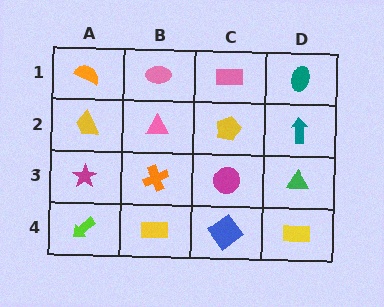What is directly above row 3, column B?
A pink triangle.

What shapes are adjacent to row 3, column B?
A pink triangle (row 2, column B), a yellow rectangle (row 4, column B), a magenta star (row 3, column A), a magenta circle (row 3, column C).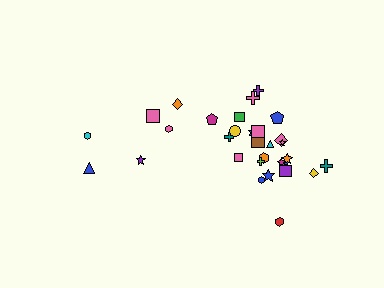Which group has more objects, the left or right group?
The right group.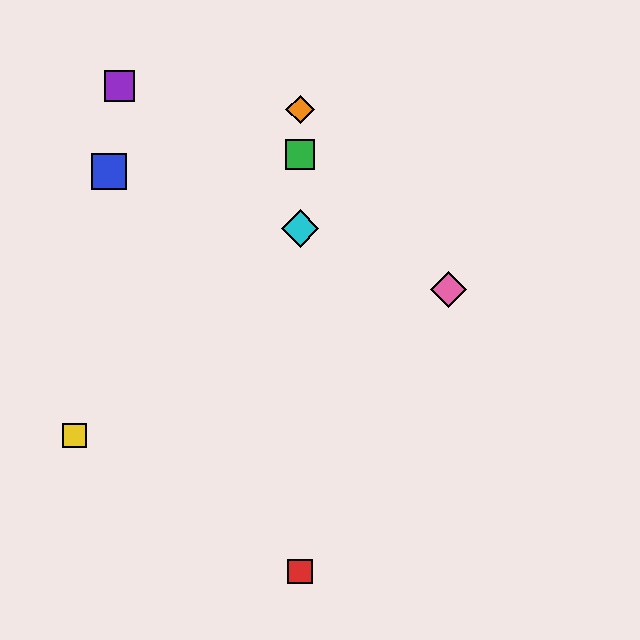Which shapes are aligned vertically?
The red square, the green square, the orange diamond, the cyan diamond are aligned vertically.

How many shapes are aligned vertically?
4 shapes (the red square, the green square, the orange diamond, the cyan diamond) are aligned vertically.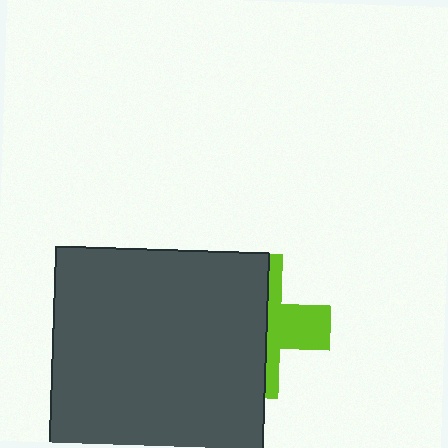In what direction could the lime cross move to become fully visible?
The lime cross could move right. That would shift it out from behind the dark gray square entirely.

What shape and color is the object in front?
The object in front is a dark gray square.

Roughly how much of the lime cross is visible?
A small part of it is visible (roughly 37%).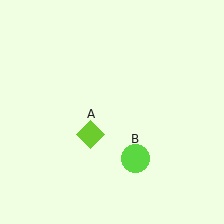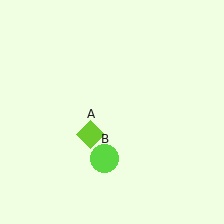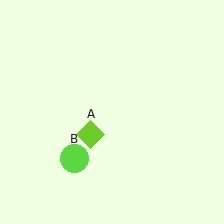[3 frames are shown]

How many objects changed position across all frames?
1 object changed position: lime circle (object B).